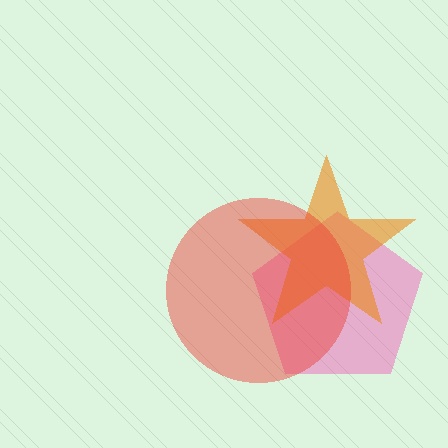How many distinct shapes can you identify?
There are 3 distinct shapes: a pink pentagon, an orange star, a red circle.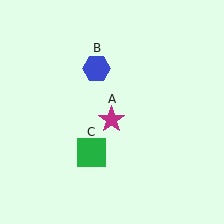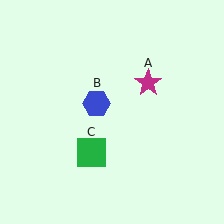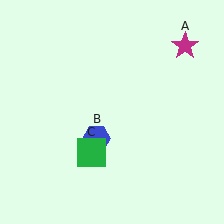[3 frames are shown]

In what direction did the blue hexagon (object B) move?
The blue hexagon (object B) moved down.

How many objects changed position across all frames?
2 objects changed position: magenta star (object A), blue hexagon (object B).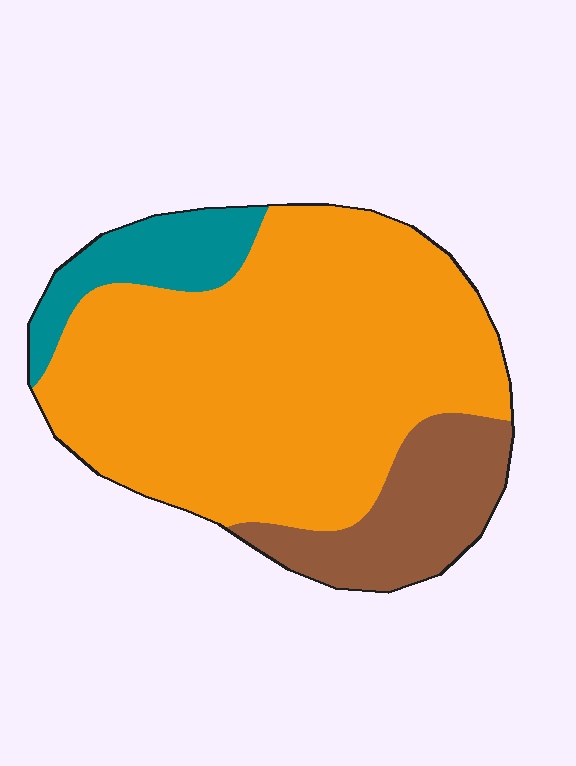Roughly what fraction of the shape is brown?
Brown covers around 15% of the shape.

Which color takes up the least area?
Teal, at roughly 10%.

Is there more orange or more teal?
Orange.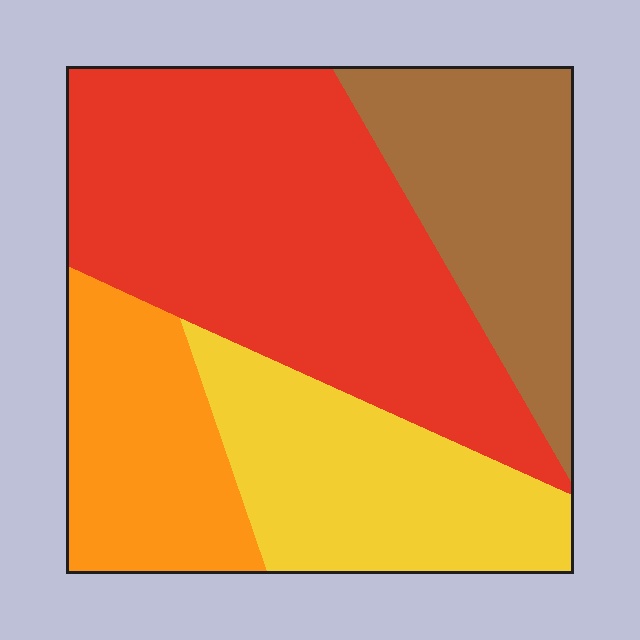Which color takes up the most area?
Red, at roughly 40%.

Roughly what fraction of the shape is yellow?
Yellow covers roughly 20% of the shape.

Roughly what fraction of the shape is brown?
Brown covers about 20% of the shape.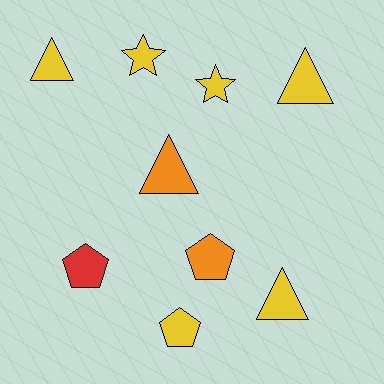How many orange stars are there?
There are no orange stars.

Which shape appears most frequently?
Triangle, with 4 objects.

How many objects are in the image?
There are 9 objects.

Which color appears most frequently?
Yellow, with 6 objects.